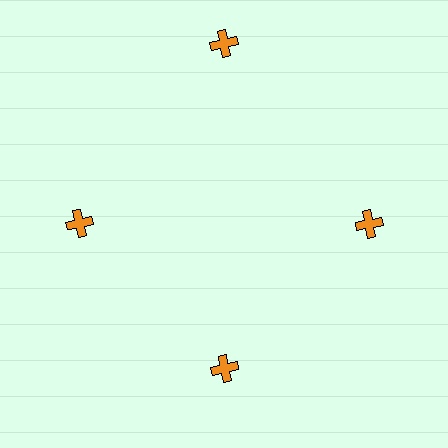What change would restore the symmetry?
The symmetry would be restored by moving it inward, back onto the ring so that all 4 crosses sit at equal angles and equal distance from the center.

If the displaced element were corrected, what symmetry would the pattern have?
It would have 4-fold rotational symmetry — the pattern would map onto itself every 90 degrees.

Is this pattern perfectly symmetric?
No. The 4 orange crosses are arranged in a ring, but one element near the 12 o'clock position is pushed outward from the center, breaking the 4-fold rotational symmetry.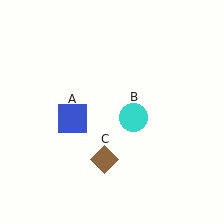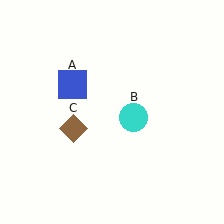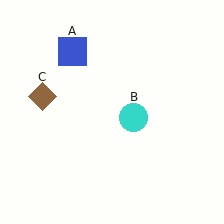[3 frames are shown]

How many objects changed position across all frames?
2 objects changed position: blue square (object A), brown diamond (object C).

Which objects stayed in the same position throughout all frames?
Cyan circle (object B) remained stationary.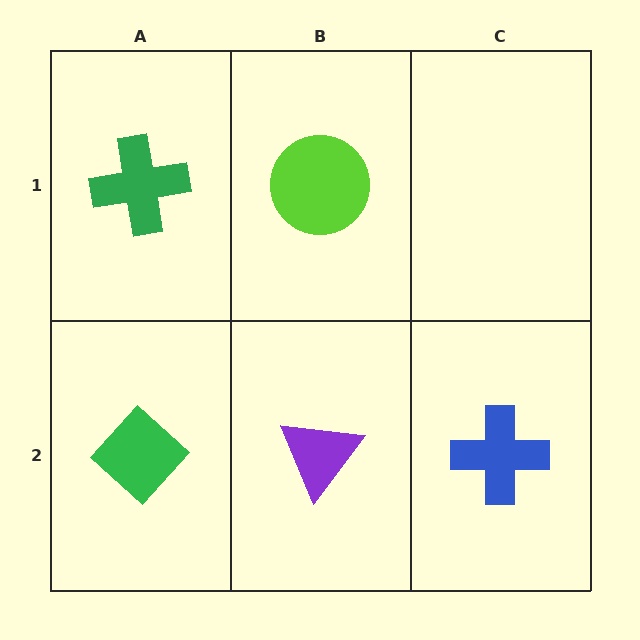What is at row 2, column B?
A purple triangle.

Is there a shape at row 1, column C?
No, that cell is empty.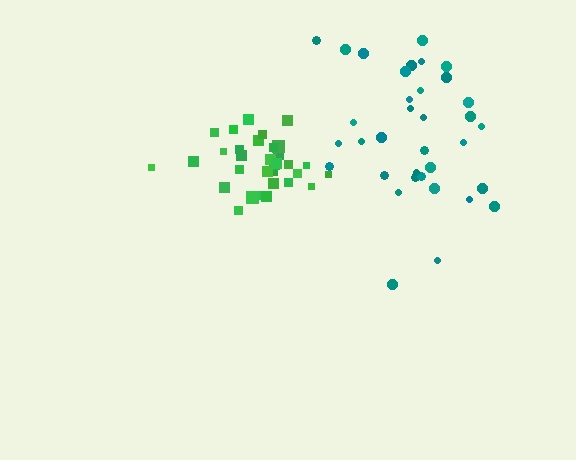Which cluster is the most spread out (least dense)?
Teal.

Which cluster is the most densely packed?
Green.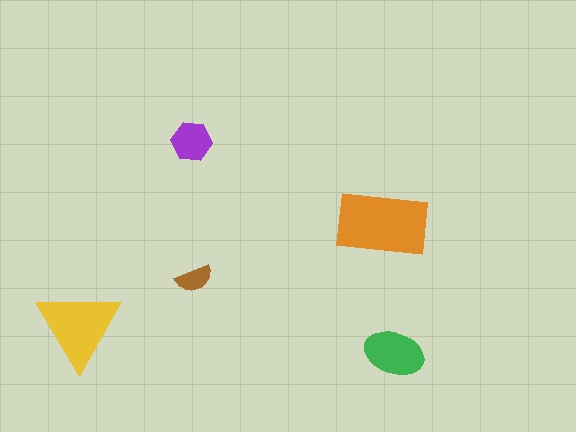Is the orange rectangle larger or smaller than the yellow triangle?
Larger.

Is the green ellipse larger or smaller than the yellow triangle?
Smaller.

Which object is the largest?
The orange rectangle.